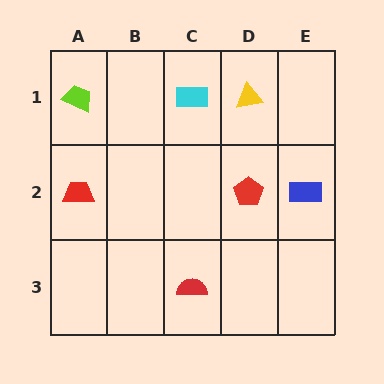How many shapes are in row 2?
3 shapes.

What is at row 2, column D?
A red pentagon.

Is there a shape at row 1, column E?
No, that cell is empty.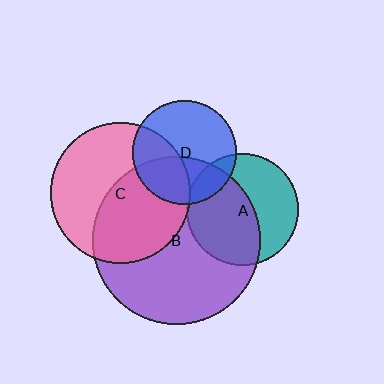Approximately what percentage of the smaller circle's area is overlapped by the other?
Approximately 55%.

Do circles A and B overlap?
Yes.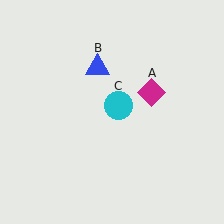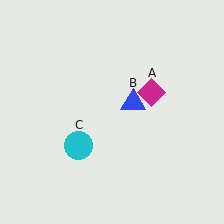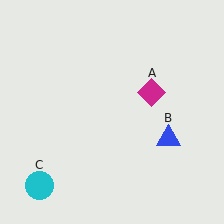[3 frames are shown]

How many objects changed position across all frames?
2 objects changed position: blue triangle (object B), cyan circle (object C).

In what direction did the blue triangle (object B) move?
The blue triangle (object B) moved down and to the right.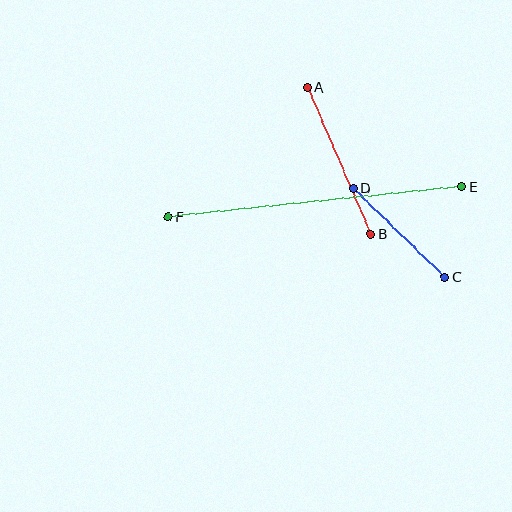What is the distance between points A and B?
The distance is approximately 160 pixels.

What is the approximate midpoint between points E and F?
The midpoint is at approximately (315, 202) pixels.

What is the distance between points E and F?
The distance is approximately 295 pixels.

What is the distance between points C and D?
The distance is approximately 128 pixels.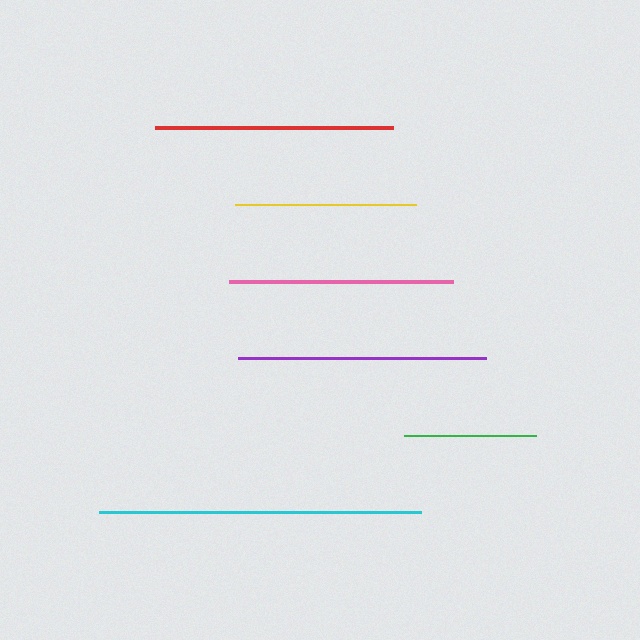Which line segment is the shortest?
The green line is the shortest at approximately 132 pixels.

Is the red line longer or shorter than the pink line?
The red line is longer than the pink line.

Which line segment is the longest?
The cyan line is the longest at approximately 322 pixels.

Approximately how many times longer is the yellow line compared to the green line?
The yellow line is approximately 1.4 times the length of the green line.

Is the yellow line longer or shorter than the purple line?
The purple line is longer than the yellow line.